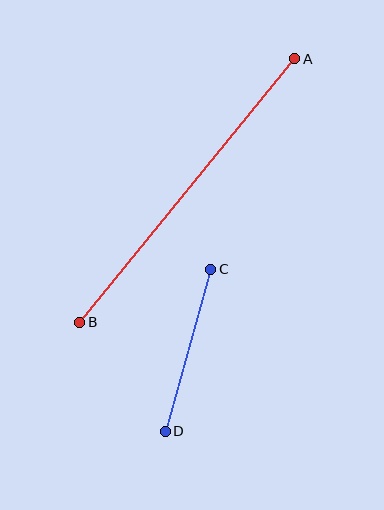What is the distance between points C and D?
The distance is approximately 168 pixels.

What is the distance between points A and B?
The distance is approximately 340 pixels.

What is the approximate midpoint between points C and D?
The midpoint is at approximately (188, 350) pixels.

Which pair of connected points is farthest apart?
Points A and B are farthest apart.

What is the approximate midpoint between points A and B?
The midpoint is at approximately (187, 191) pixels.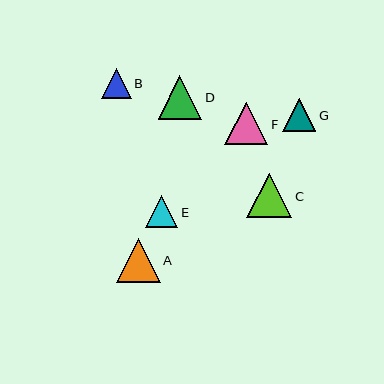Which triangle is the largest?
Triangle C is the largest with a size of approximately 45 pixels.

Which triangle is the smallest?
Triangle B is the smallest with a size of approximately 30 pixels.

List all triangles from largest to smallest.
From largest to smallest: C, D, A, F, G, E, B.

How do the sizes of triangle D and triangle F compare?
Triangle D and triangle F are approximately the same size.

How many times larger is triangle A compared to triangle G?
Triangle A is approximately 1.3 times the size of triangle G.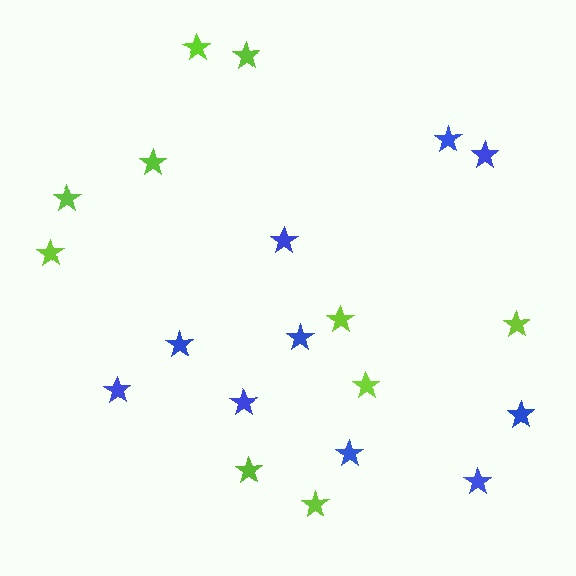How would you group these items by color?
There are 2 groups: one group of blue stars (10) and one group of lime stars (10).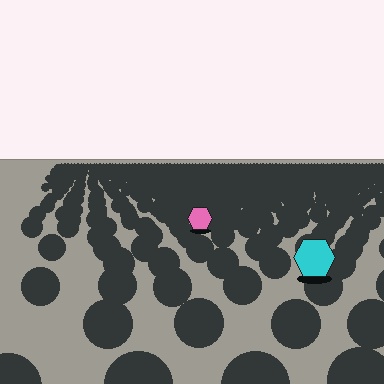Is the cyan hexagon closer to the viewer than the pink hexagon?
Yes. The cyan hexagon is closer — you can tell from the texture gradient: the ground texture is coarser near it.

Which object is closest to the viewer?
The cyan hexagon is closest. The texture marks near it are larger and more spread out.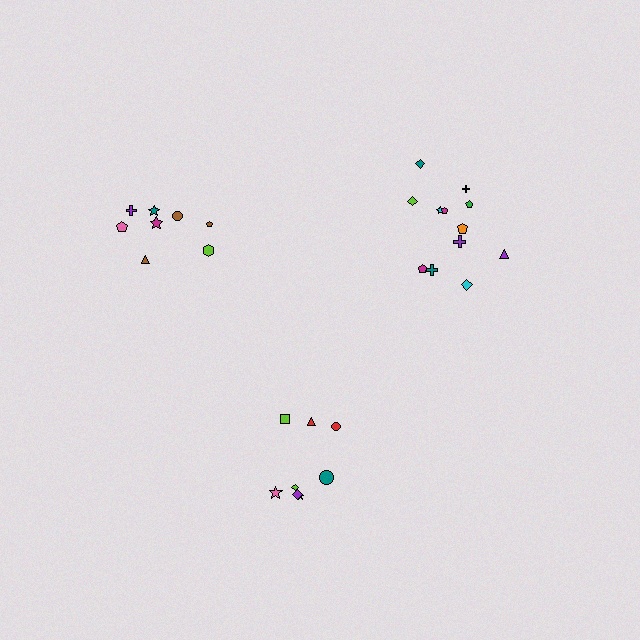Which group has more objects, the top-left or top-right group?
The top-right group.